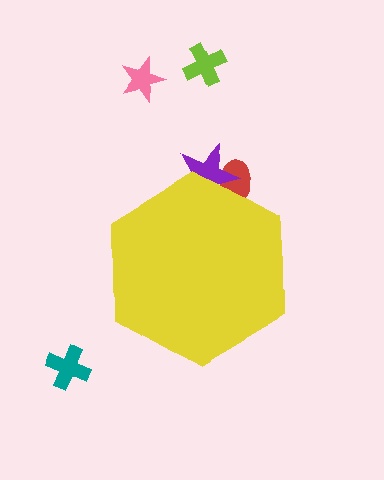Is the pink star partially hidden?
No, the pink star is fully visible.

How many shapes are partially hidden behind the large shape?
2 shapes are partially hidden.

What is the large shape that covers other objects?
A yellow hexagon.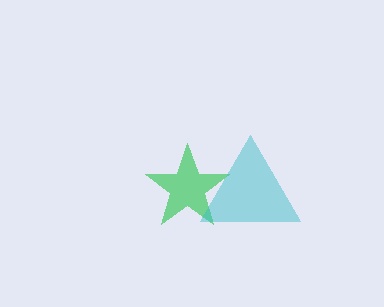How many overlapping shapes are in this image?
There are 2 overlapping shapes in the image.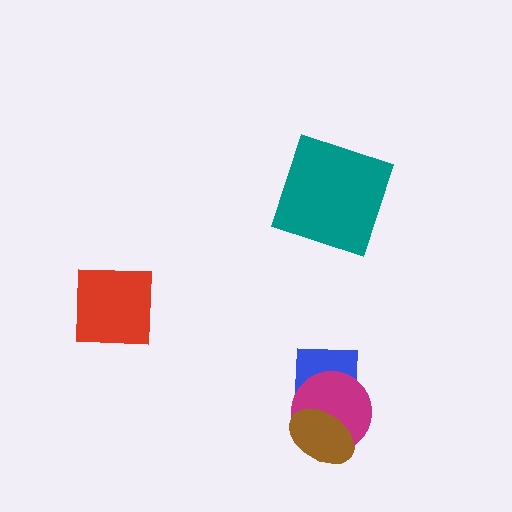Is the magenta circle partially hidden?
Yes, it is partially covered by another shape.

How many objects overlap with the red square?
0 objects overlap with the red square.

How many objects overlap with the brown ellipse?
2 objects overlap with the brown ellipse.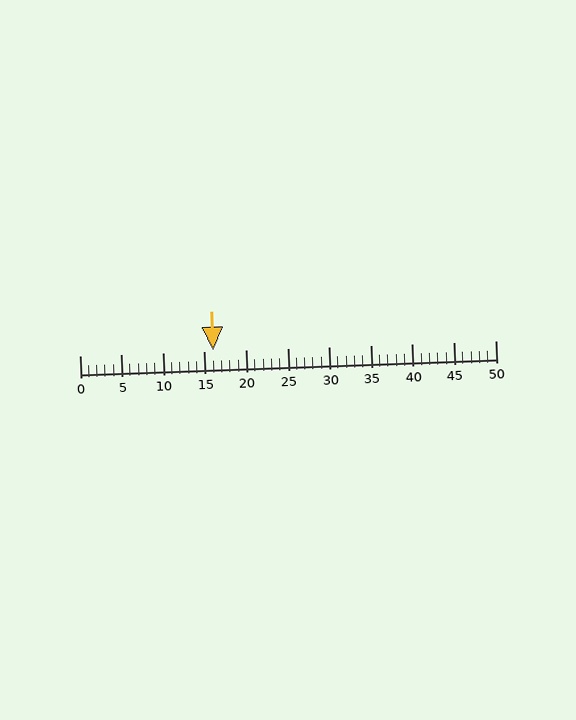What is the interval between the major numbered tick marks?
The major tick marks are spaced 5 units apart.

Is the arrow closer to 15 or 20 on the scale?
The arrow is closer to 15.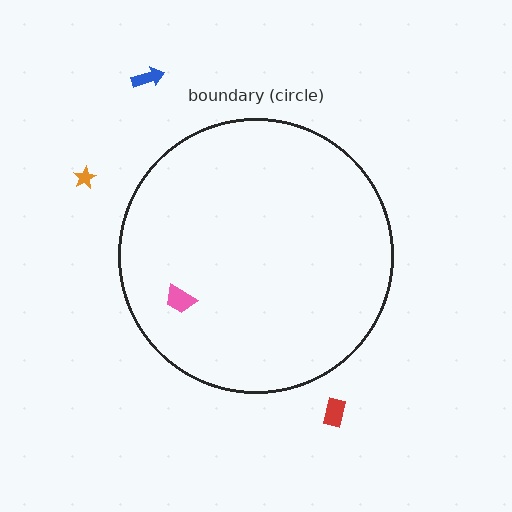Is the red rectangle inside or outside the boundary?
Outside.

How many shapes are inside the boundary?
1 inside, 3 outside.